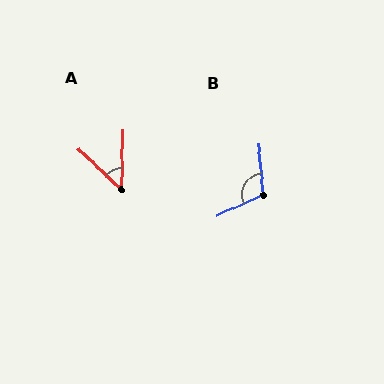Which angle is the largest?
B, at approximately 110 degrees.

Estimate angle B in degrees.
Approximately 110 degrees.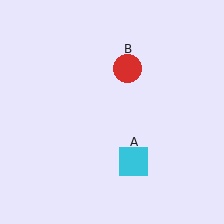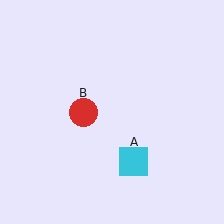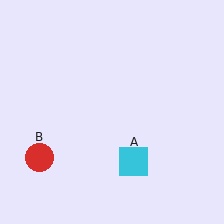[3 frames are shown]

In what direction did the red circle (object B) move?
The red circle (object B) moved down and to the left.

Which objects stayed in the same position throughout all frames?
Cyan square (object A) remained stationary.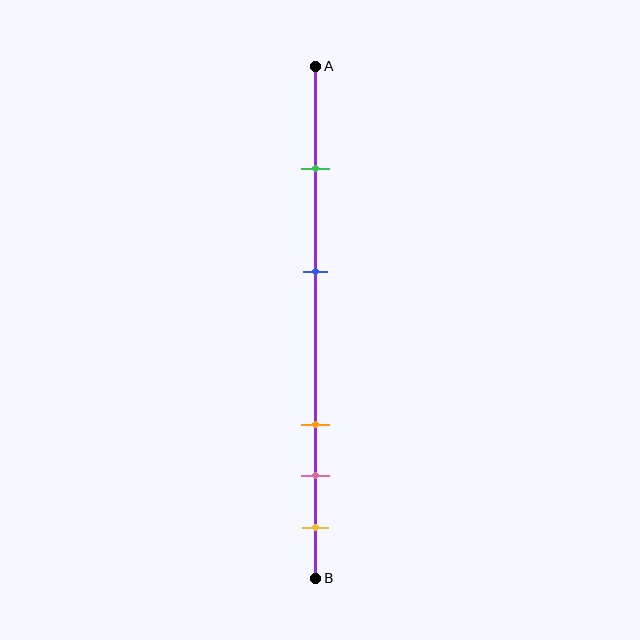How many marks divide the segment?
There are 5 marks dividing the segment.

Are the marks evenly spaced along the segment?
No, the marks are not evenly spaced.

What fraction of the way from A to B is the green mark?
The green mark is approximately 20% (0.2) of the way from A to B.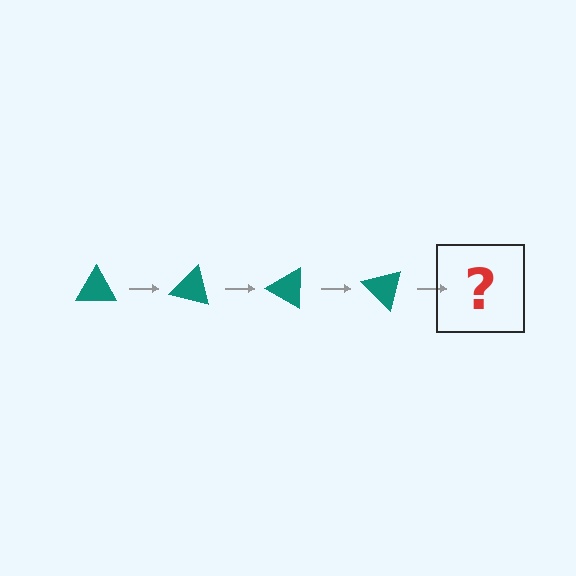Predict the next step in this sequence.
The next step is a teal triangle rotated 60 degrees.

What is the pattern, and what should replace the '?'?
The pattern is that the triangle rotates 15 degrees each step. The '?' should be a teal triangle rotated 60 degrees.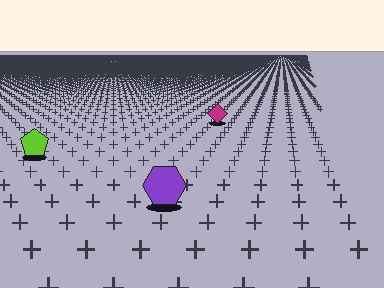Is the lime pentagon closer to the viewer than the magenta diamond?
Yes. The lime pentagon is closer — you can tell from the texture gradient: the ground texture is coarser near it.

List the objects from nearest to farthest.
From nearest to farthest: the purple hexagon, the lime pentagon, the magenta diamond.